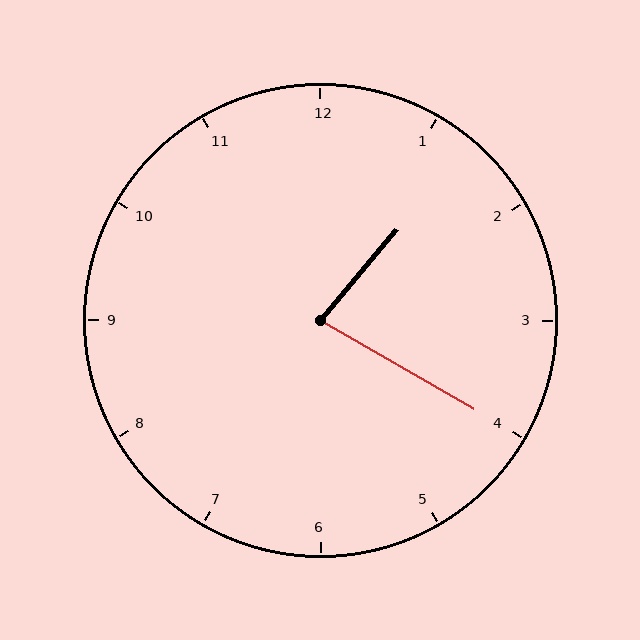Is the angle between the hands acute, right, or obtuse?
It is acute.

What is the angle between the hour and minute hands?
Approximately 80 degrees.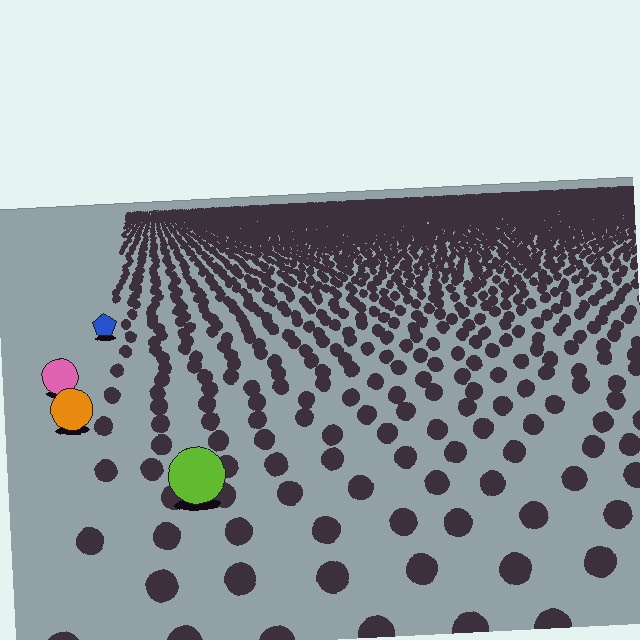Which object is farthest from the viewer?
The blue pentagon is farthest from the viewer. It appears smaller and the ground texture around it is denser.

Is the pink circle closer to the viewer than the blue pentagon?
Yes. The pink circle is closer — you can tell from the texture gradient: the ground texture is coarser near it.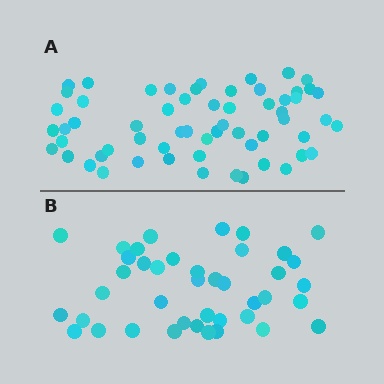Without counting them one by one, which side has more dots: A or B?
Region A (the top region) has more dots.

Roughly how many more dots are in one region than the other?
Region A has approximately 20 more dots than region B.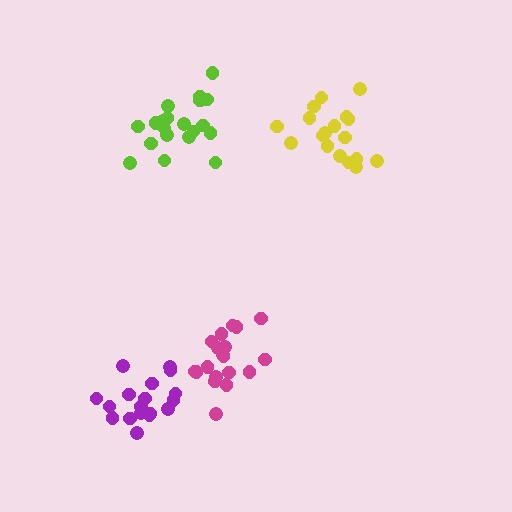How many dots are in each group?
Group 1: 20 dots, Group 2: 19 dots, Group 3: 18 dots, Group 4: 18 dots (75 total).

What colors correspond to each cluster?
The clusters are colored: lime, magenta, yellow, purple.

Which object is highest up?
The lime cluster is topmost.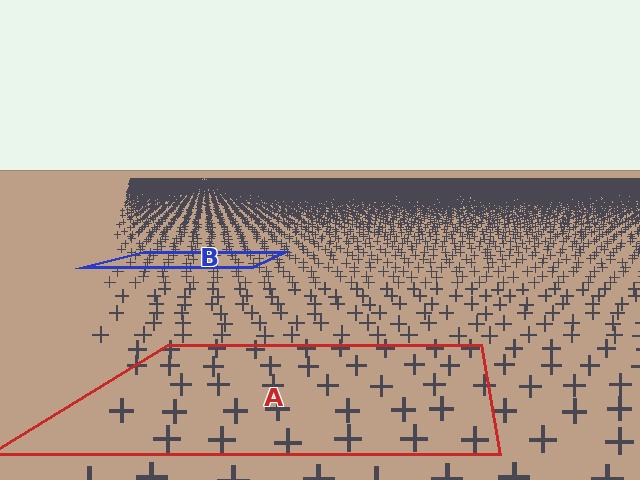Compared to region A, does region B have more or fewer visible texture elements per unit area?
Region B has more texture elements per unit area — they are packed more densely because it is farther away.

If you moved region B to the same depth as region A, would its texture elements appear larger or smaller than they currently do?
They would appear larger. At a closer depth, the same texture elements are projected at a bigger on-screen size.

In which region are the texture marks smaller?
The texture marks are smaller in region B, because it is farther away.